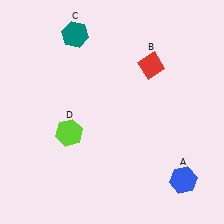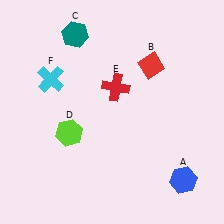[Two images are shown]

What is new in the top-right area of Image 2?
A red cross (E) was added in the top-right area of Image 2.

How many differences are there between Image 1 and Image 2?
There are 2 differences between the two images.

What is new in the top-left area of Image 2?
A cyan cross (F) was added in the top-left area of Image 2.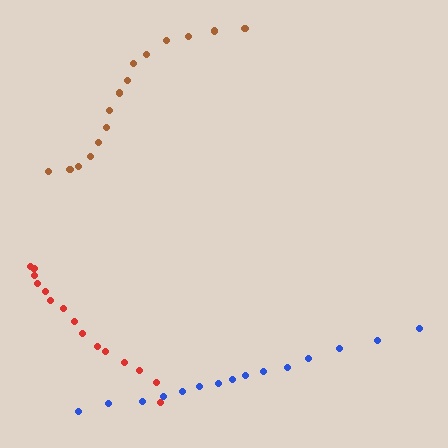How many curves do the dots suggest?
There are 3 distinct paths.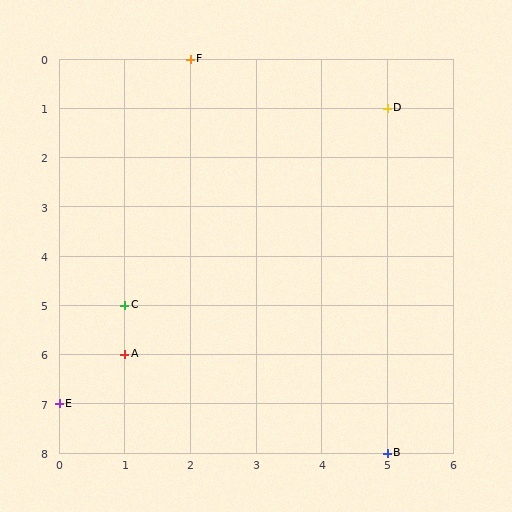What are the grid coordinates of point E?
Point E is at grid coordinates (0, 7).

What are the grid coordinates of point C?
Point C is at grid coordinates (1, 5).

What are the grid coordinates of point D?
Point D is at grid coordinates (5, 1).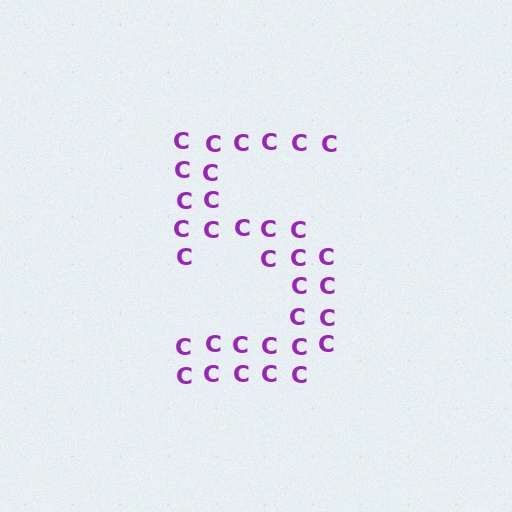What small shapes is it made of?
It is made of small letter C's.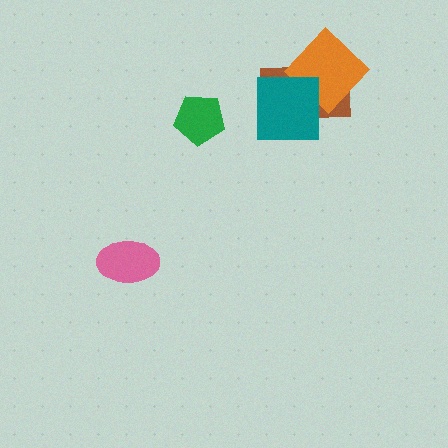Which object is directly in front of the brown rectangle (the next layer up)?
The orange diamond is directly in front of the brown rectangle.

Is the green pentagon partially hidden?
No, no other shape covers it.